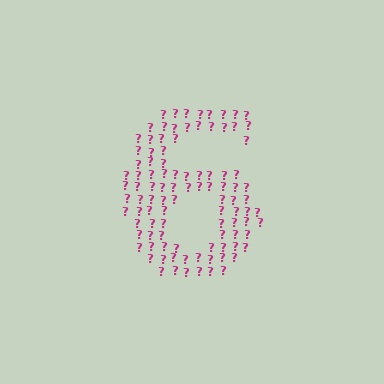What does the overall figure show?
The overall figure shows the digit 6.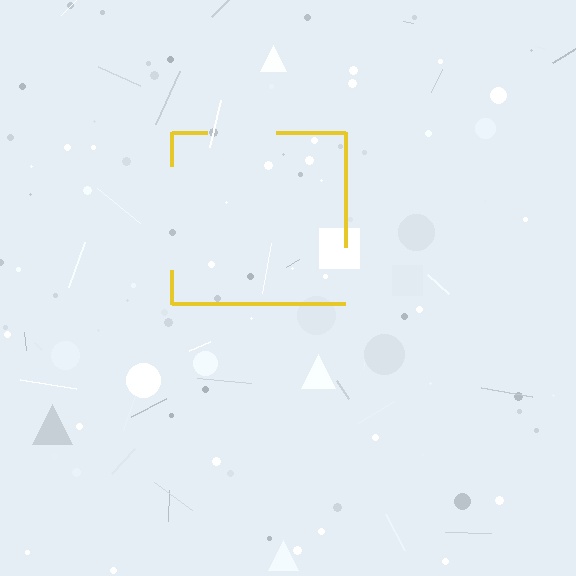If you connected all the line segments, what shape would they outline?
They would outline a square.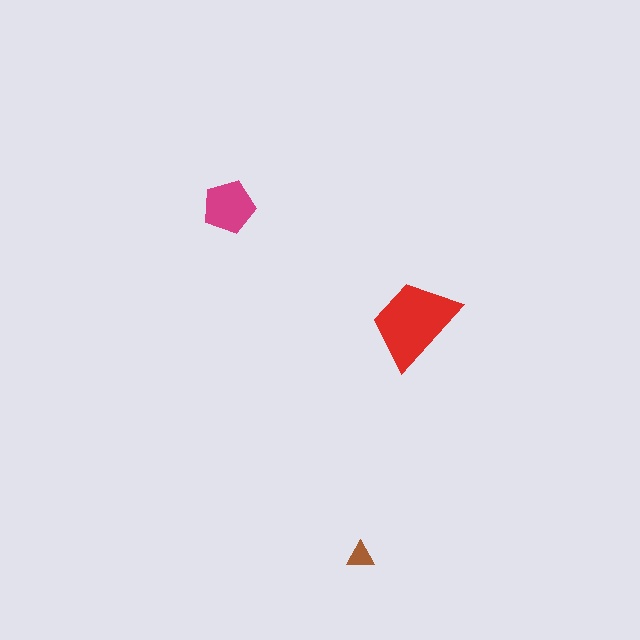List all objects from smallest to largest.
The brown triangle, the magenta pentagon, the red trapezoid.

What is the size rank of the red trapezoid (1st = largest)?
1st.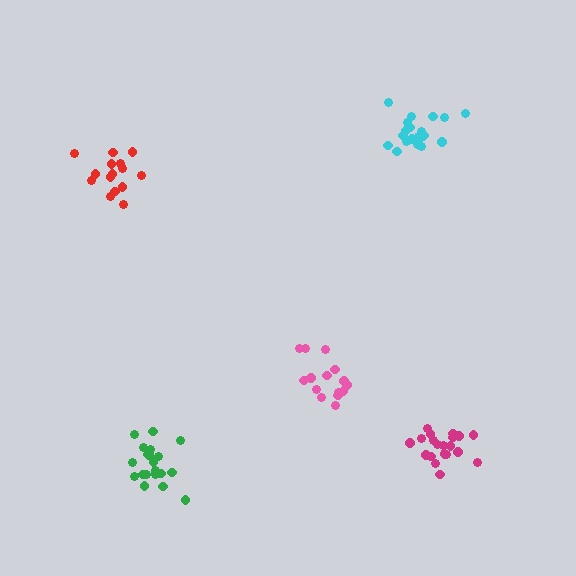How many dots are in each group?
Group 1: 21 dots, Group 2: 21 dots, Group 3: 21 dots, Group 4: 15 dots, Group 5: 15 dots (93 total).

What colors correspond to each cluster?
The clusters are colored: cyan, magenta, green, pink, red.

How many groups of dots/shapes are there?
There are 5 groups.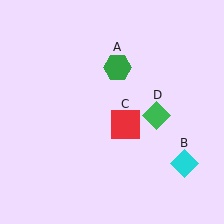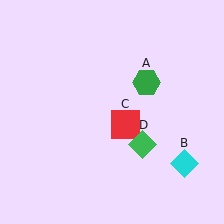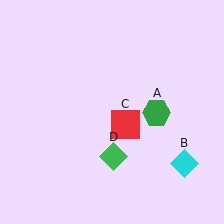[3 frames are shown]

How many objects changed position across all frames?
2 objects changed position: green hexagon (object A), green diamond (object D).